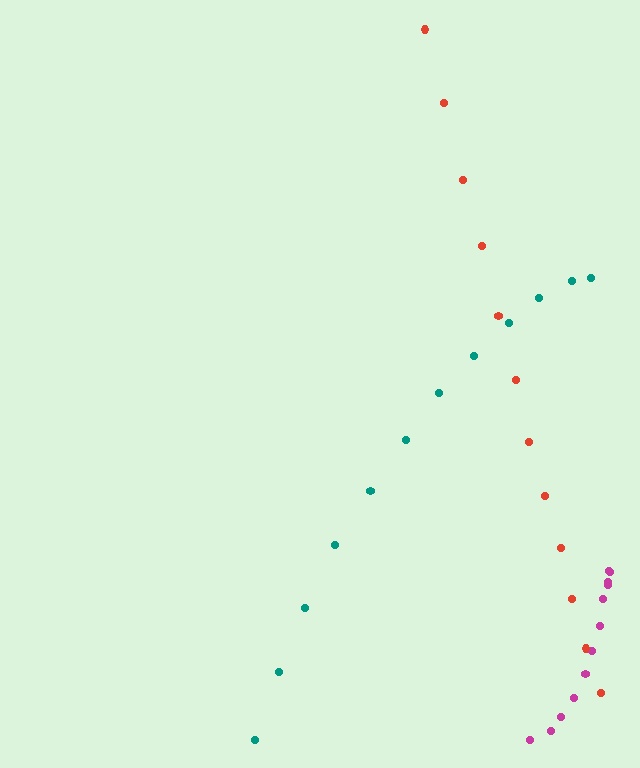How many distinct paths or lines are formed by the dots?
There are 3 distinct paths.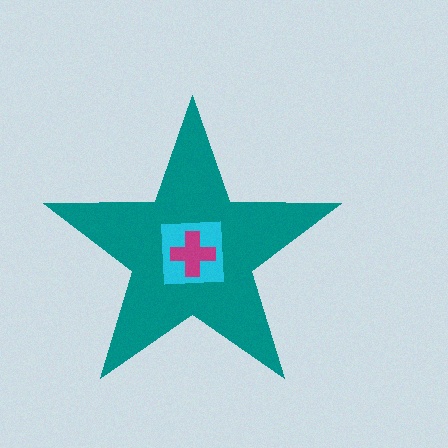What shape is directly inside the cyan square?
The magenta cross.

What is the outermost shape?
The teal star.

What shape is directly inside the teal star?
The cyan square.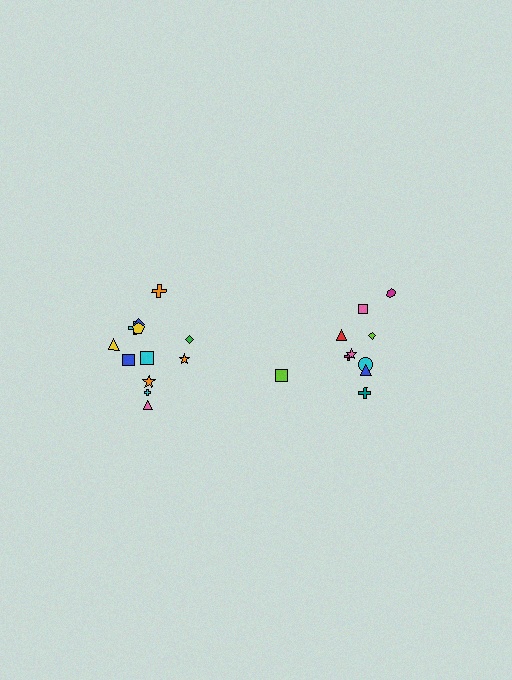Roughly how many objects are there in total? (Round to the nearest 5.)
Roughly 20 objects in total.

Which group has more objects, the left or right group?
The left group.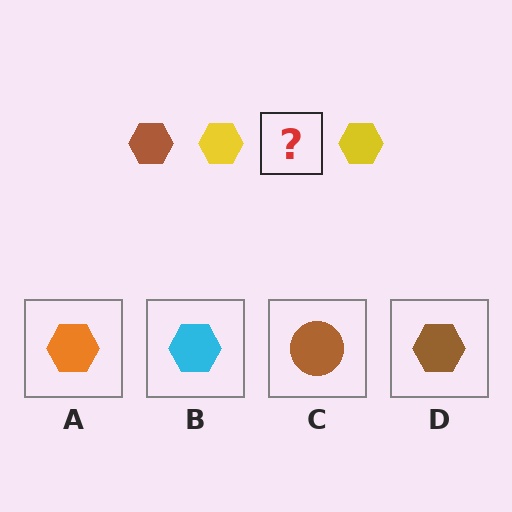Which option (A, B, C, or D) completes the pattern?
D.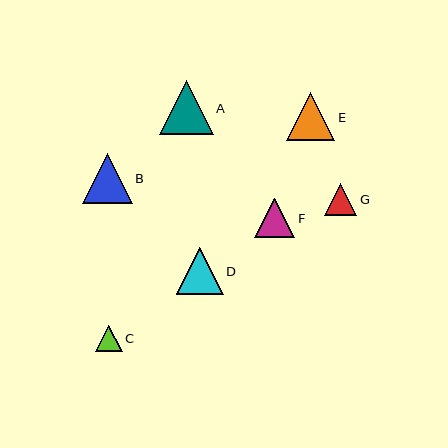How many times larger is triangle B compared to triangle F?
Triangle B is approximately 1.3 times the size of triangle F.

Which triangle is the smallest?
Triangle C is the smallest with a size of approximately 26 pixels.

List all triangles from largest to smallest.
From largest to smallest: A, B, E, D, F, G, C.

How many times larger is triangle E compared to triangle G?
Triangle E is approximately 1.5 times the size of triangle G.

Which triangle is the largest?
Triangle A is the largest with a size of approximately 54 pixels.